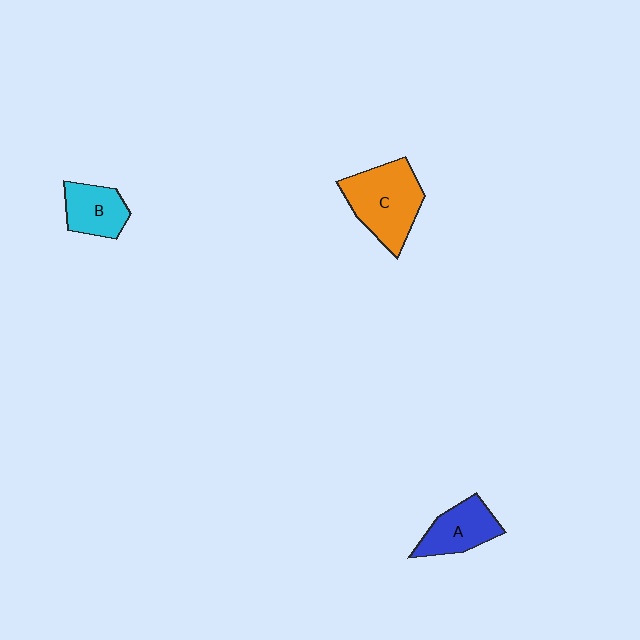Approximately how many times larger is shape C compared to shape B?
Approximately 1.7 times.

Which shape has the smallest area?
Shape B (cyan).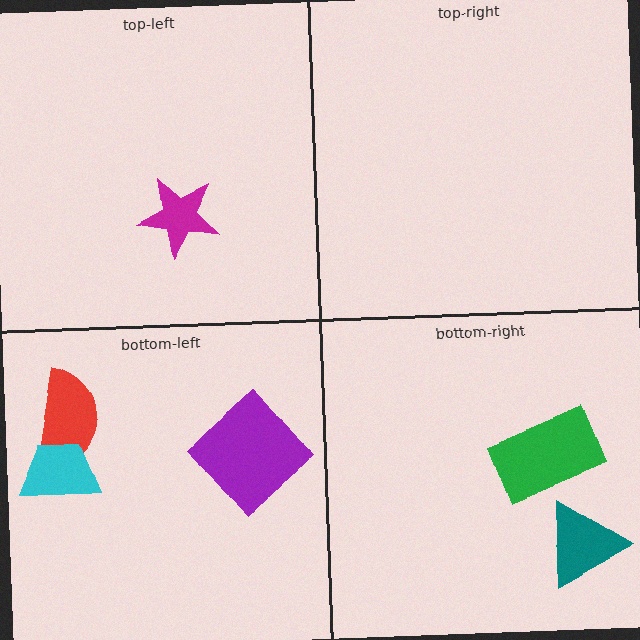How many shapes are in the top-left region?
1.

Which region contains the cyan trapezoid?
The bottom-left region.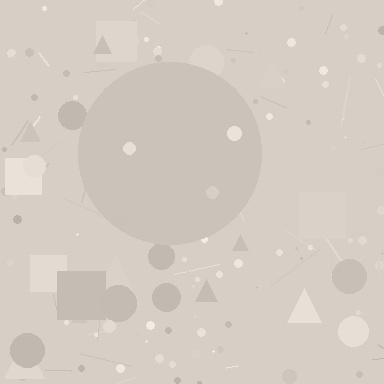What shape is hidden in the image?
A circle is hidden in the image.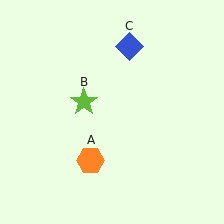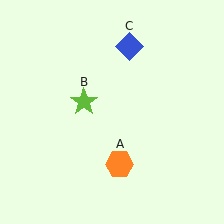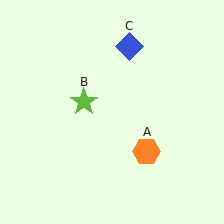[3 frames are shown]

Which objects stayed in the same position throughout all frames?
Lime star (object B) and blue diamond (object C) remained stationary.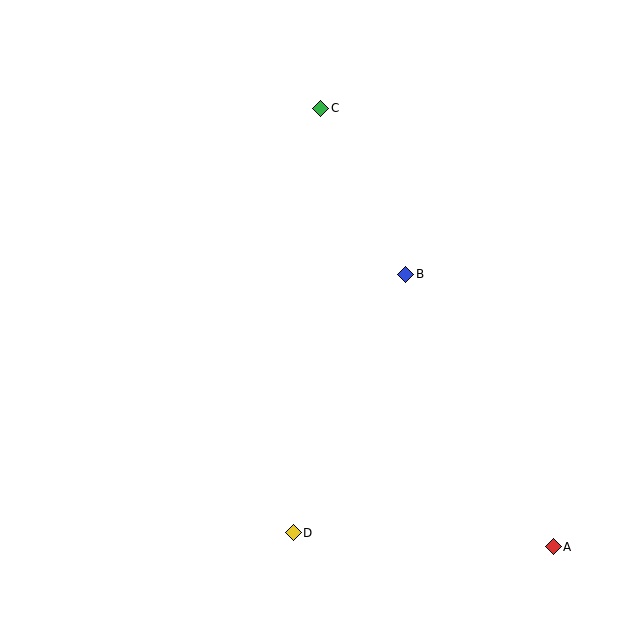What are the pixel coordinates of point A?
Point A is at (553, 547).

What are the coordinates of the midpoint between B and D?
The midpoint between B and D is at (349, 403).